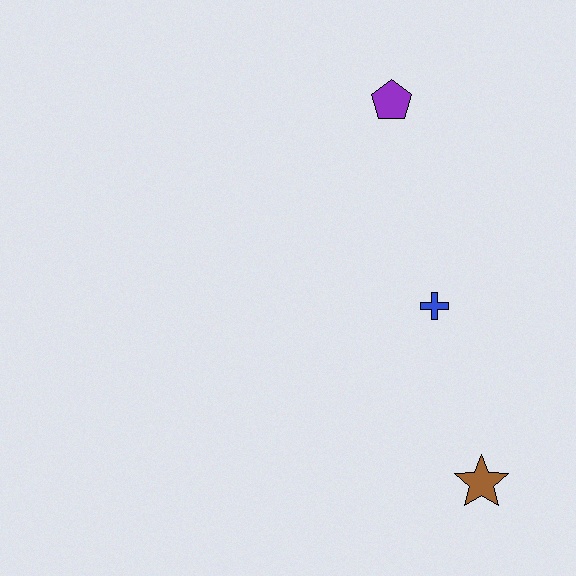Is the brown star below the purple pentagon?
Yes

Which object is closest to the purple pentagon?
The blue cross is closest to the purple pentagon.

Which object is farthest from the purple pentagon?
The brown star is farthest from the purple pentagon.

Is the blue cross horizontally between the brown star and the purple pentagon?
Yes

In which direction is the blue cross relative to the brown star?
The blue cross is above the brown star.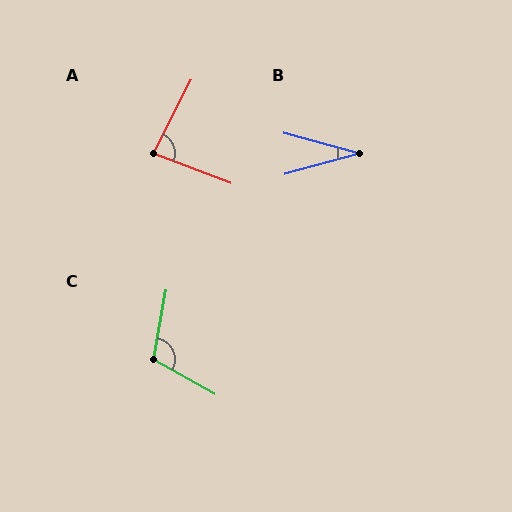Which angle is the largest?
C, at approximately 109 degrees.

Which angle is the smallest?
B, at approximately 31 degrees.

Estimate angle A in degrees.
Approximately 84 degrees.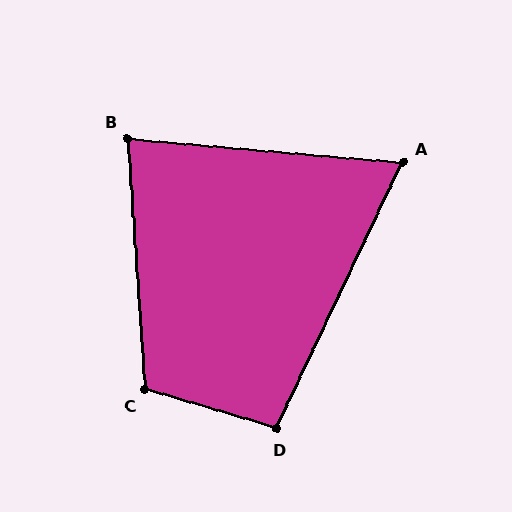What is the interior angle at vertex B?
Approximately 81 degrees (acute).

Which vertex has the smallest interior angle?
A, at approximately 70 degrees.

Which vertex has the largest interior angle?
C, at approximately 110 degrees.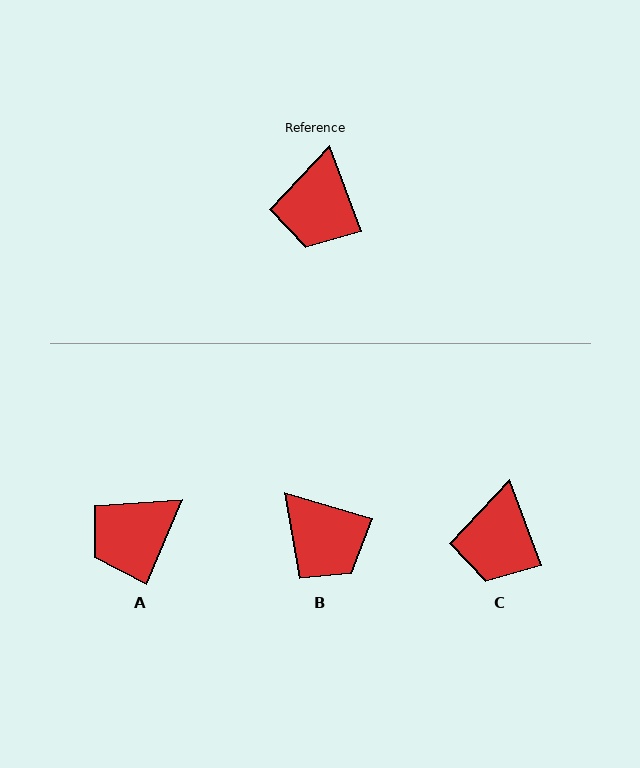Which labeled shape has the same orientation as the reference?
C.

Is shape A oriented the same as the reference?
No, it is off by about 43 degrees.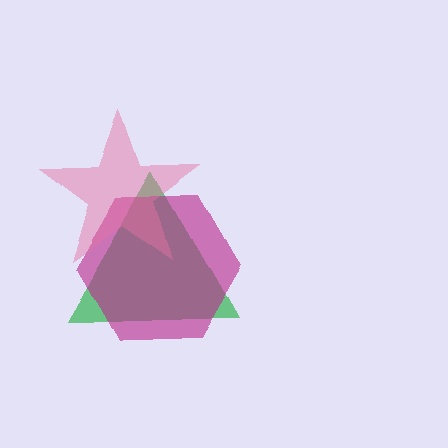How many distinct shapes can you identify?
There are 3 distinct shapes: a green triangle, a magenta hexagon, a pink star.